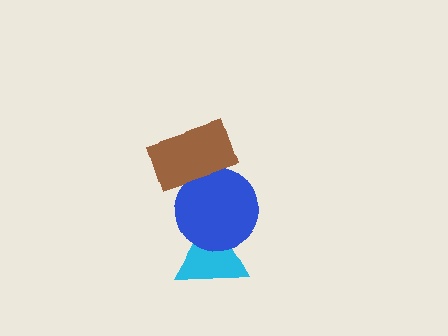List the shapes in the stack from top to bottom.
From top to bottom: the brown rectangle, the blue circle, the cyan triangle.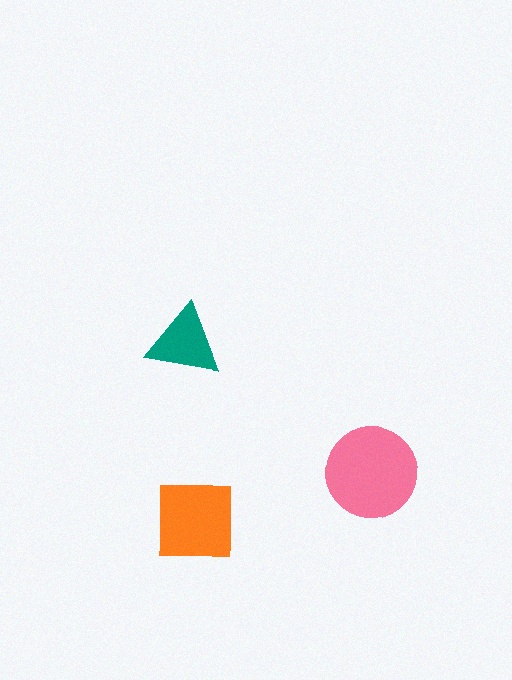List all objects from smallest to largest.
The teal triangle, the orange square, the pink circle.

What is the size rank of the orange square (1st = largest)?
2nd.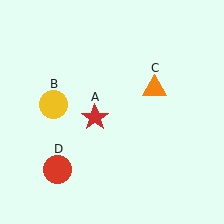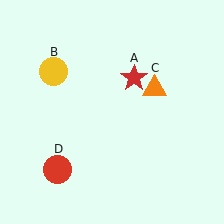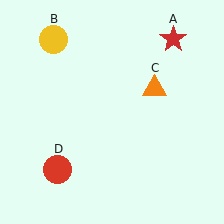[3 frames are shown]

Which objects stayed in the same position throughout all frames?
Orange triangle (object C) and red circle (object D) remained stationary.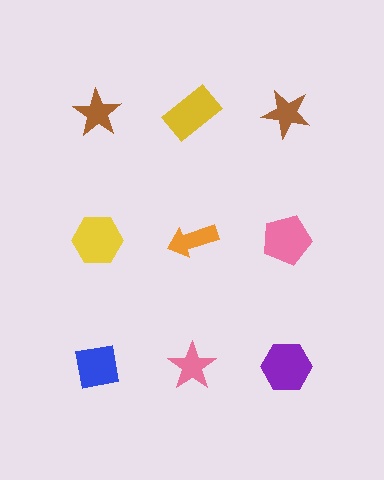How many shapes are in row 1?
3 shapes.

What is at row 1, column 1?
A brown star.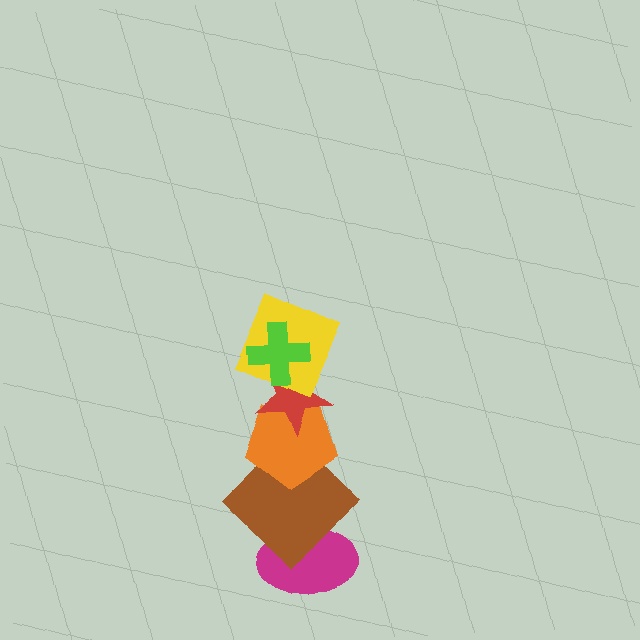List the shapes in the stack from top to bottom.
From top to bottom: the lime cross, the yellow square, the red star, the orange pentagon, the brown diamond, the magenta ellipse.